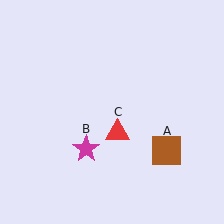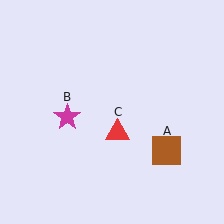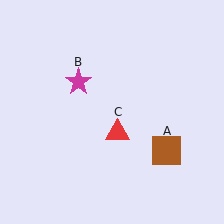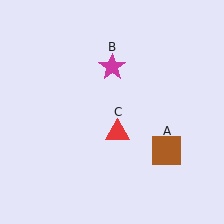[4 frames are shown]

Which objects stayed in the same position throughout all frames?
Brown square (object A) and red triangle (object C) remained stationary.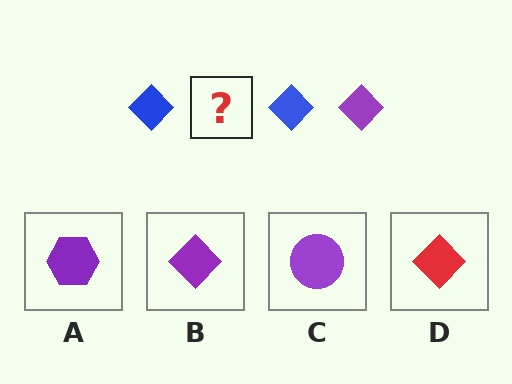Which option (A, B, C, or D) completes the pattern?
B.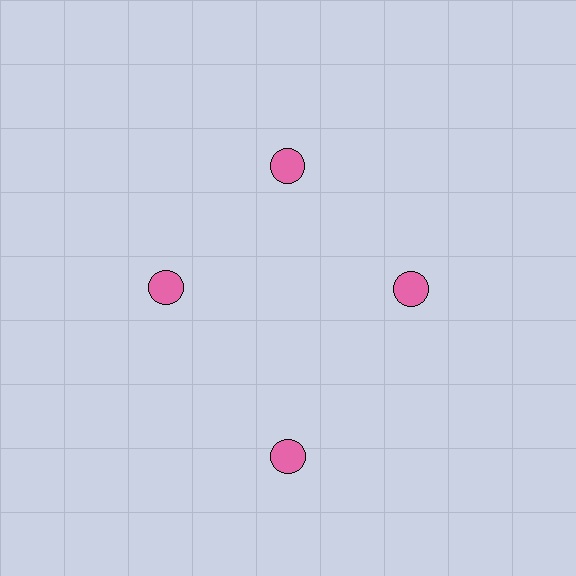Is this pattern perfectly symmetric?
No. The 4 pink circles are arranged in a ring, but one element near the 6 o'clock position is pushed outward from the center, breaking the 4-fold rotational symmetry.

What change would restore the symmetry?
The symmetry would be restored by moving it inward, back onto the ring so that all 4 circles sit at equal angles and equal distance from the center.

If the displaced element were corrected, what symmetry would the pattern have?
It would have 4-fold rotational symmetry — the pattern would map onto itself every 90 degrees.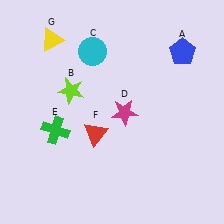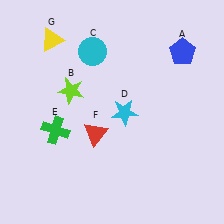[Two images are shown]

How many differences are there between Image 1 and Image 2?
There is 1 difference between the two images.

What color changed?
The star (D) changed from magenta in Image 1 to cyan in Image 2.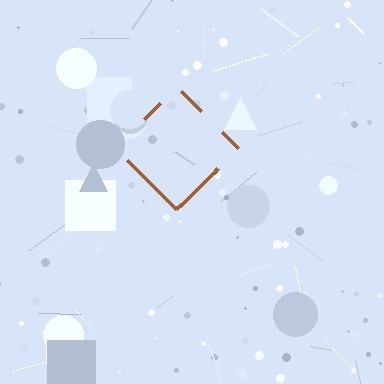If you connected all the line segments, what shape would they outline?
They would outline a diamond.